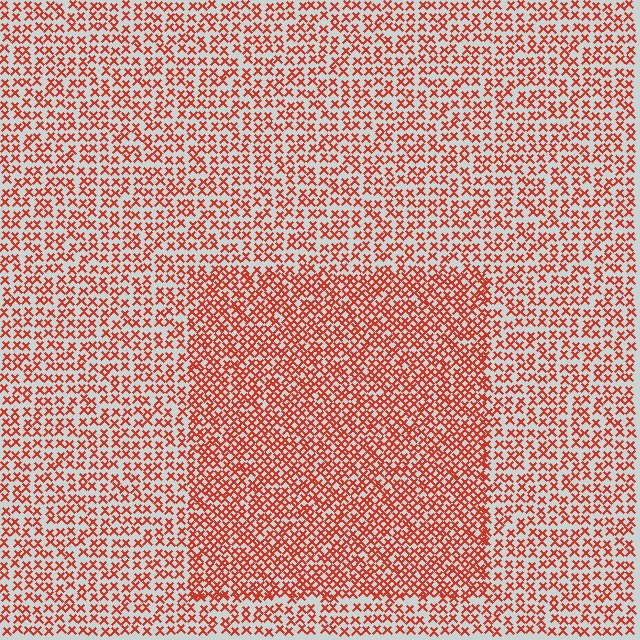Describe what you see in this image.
The image contains small red elements arranged at two different densities. A rectangle-shaped region is visible where the elements are more densely packed than the surrounding area.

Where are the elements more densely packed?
The elements are more densely packed inside the rectangle boundary.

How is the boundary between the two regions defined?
The boundary is defined by a change in element density (approximately 1.7x ratio). All elements are the same color, size, and shape.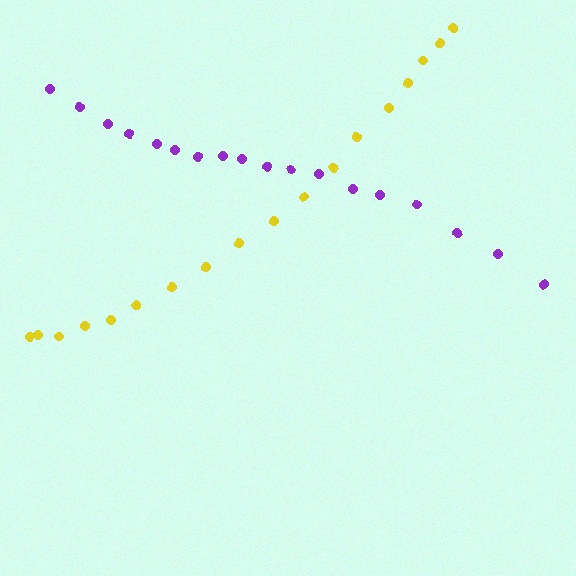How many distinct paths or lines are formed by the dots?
There are 2 distinct paths.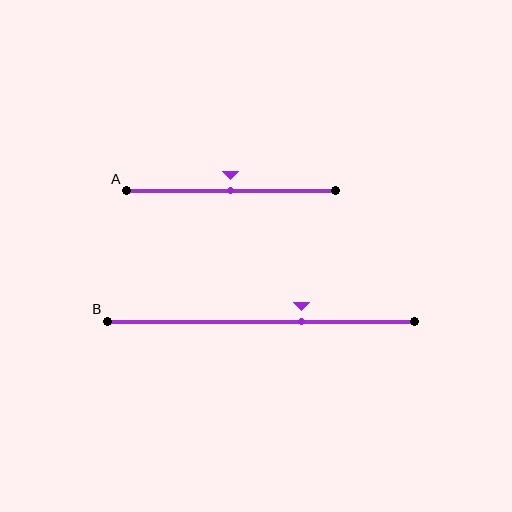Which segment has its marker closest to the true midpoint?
Segment A has its marker closest to the true midpoint.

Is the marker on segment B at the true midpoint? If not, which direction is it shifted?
No, the marker on segment B is shifted to the right by about 13% of the segment length.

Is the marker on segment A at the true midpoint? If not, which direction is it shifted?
Yes, the marker on segment A is at the true midpoint.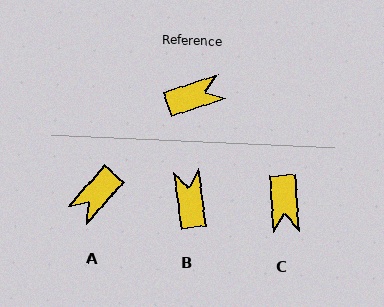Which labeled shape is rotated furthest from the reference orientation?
A, about 149 degrees away.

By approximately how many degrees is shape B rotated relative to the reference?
Approximately 80 degrees counter-clockwise.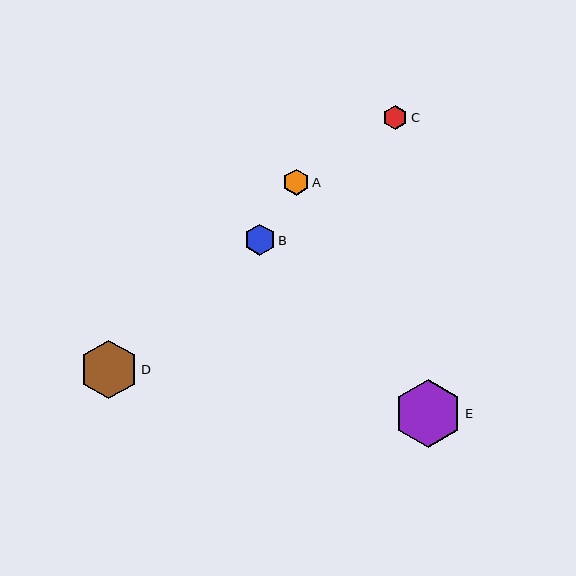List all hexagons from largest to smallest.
From largest to smallest: E, D, B, A, C.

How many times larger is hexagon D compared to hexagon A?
Hexagon D is approximately 2.2 times the size of hexagon A.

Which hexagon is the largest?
Hexagon E is the largest with a size of approximately 67 pixels.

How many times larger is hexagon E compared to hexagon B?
Hexagon E is approximately 2.2 times the size of hexagon B.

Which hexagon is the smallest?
Hexagon C is the smallest with a size of approximately 25 pixels.